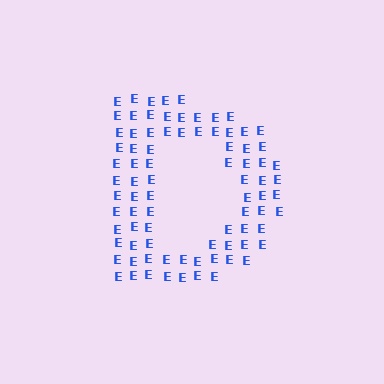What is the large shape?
The large shape is the letter D.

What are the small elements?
The small elements are letter E's.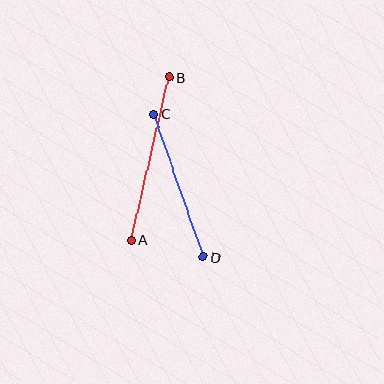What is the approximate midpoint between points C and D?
The midpoint is at approximately (178, 186) pixels.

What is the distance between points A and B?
The distance is approximately 167 pixels.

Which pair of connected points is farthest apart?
Points A and B are farthest apart.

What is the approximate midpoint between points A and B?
The midpoint is at approximately (150, 158) pixels.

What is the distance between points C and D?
The distance is approximately 151 pixels.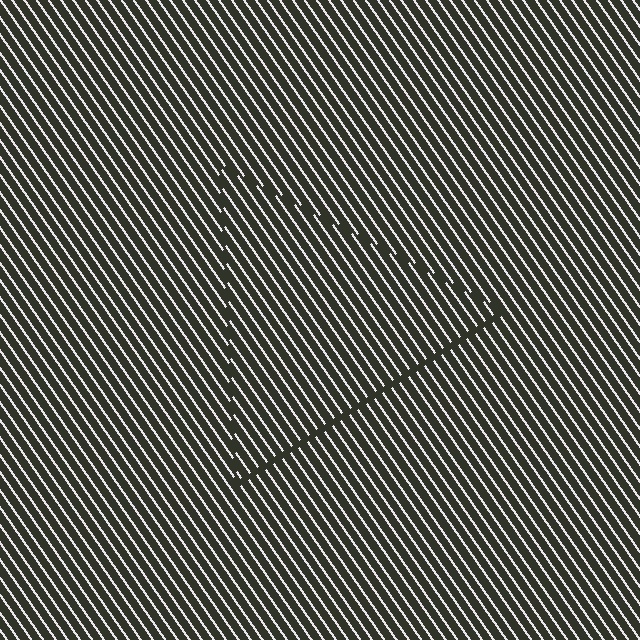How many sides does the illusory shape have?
3 sides — the line-ends trace a triangle.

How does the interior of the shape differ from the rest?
The interior of the shape contains the same grating, shifted by half a period — the contour is defined by the phase discontinuity where line-ends from the inner and outer gratings abut.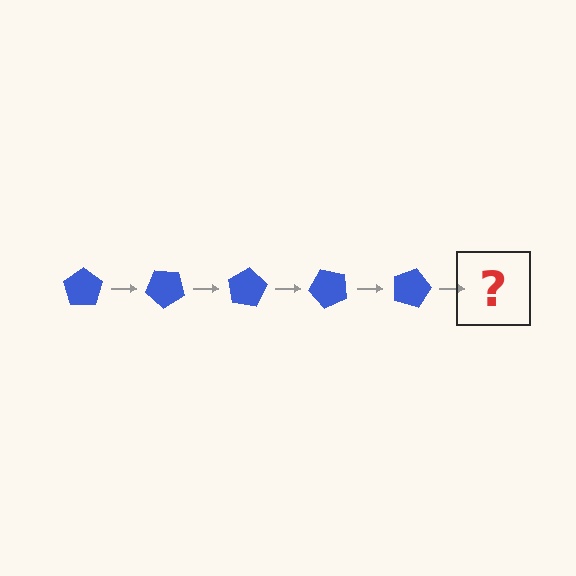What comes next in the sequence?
The next element should be a blue pentagon rotated 200 degrees.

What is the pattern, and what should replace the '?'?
The pattern is that the pentagon rotates 40 degrees each step. The '?' should be a blue pentagon rotated 200 degrees.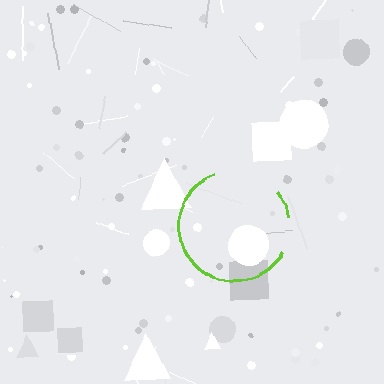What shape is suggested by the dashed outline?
The dashed outline suggests a circle.